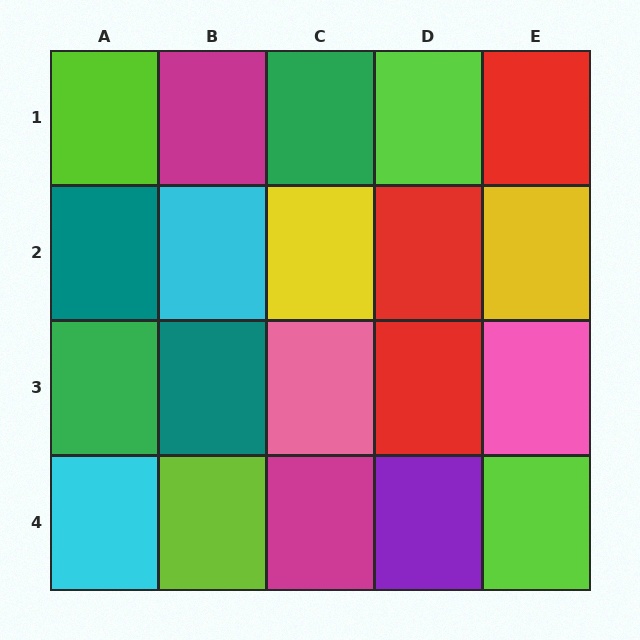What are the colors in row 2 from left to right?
Teal, cyan, yellow, red, yellow.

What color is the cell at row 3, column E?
Pink.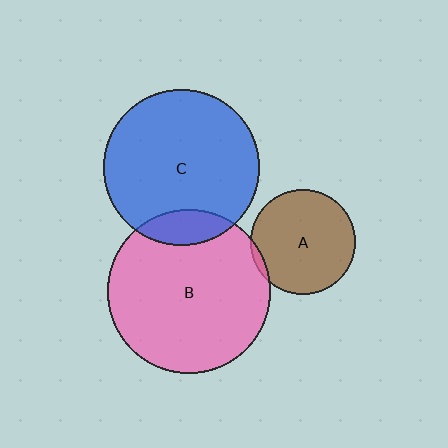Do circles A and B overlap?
Yes.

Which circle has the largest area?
Circle B (pink).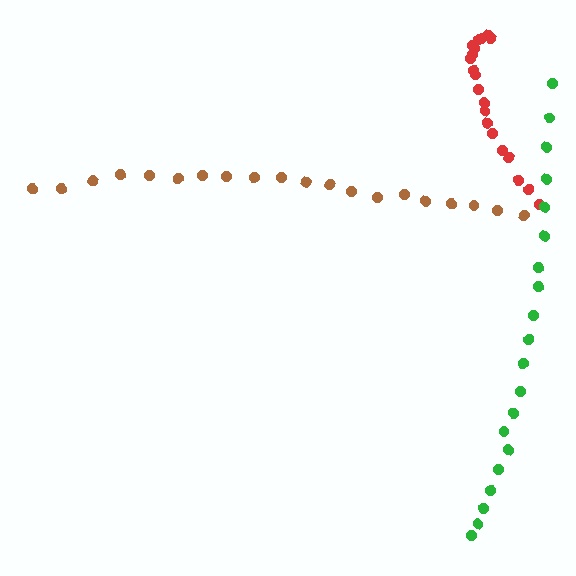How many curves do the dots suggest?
There are 3 distinct paths.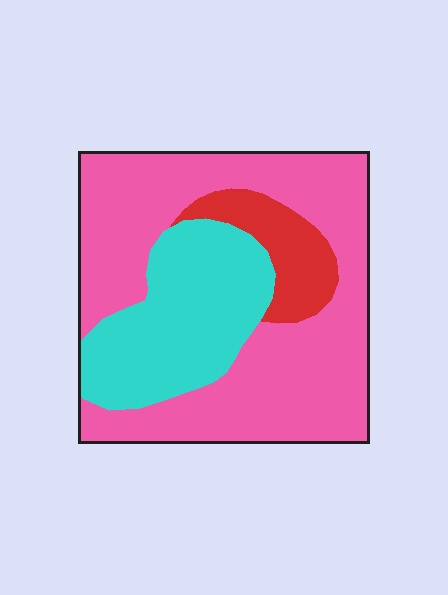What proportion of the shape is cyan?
Cyan takes up about one quarter (1/4) of the shape.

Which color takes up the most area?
Pink, at roughly 60%.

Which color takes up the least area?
Red, at roughly 10%.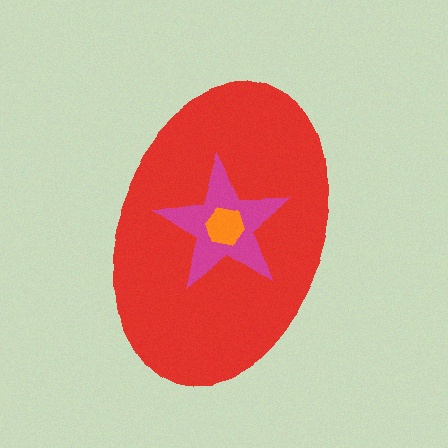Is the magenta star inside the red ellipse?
Yes.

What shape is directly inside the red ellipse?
The magenta star.